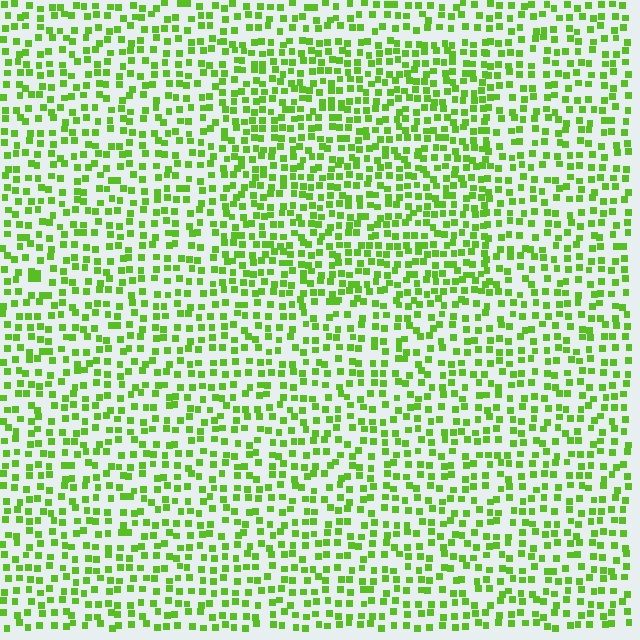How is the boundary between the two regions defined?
The boundary is defined by a change in element density (approximately 1.4x ratio). All elements are the same color, size, and shape.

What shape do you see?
I see a rectangle.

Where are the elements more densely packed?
The elements are more densely packed inside the rectangle boundary.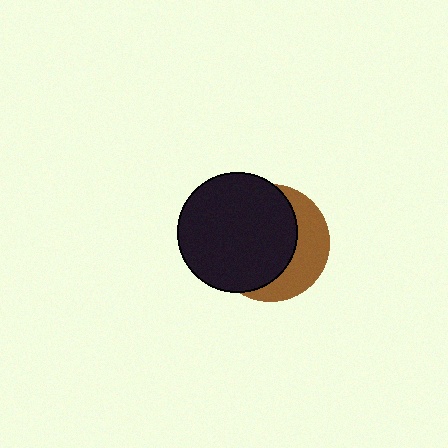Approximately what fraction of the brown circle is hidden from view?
Roughly 65% of the brown circle is hidden behind the black circle.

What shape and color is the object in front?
The object in front is a black circle.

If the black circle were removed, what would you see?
You would see the complete brown circle.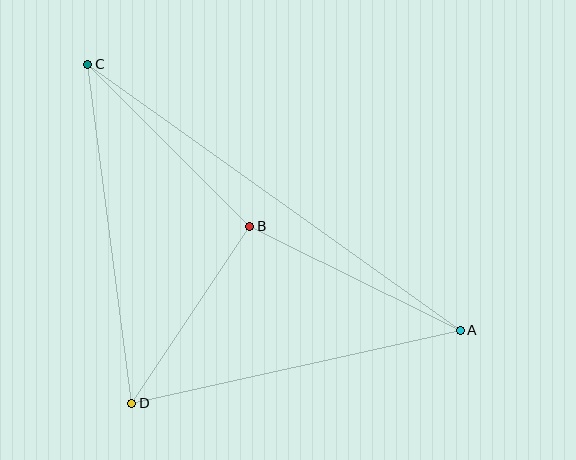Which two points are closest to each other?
Points B and D are closest to each other.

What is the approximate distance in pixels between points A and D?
The distance between A and D is approximately 337 pixels.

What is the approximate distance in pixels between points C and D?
The distance between C and D is approximately 342 pixels.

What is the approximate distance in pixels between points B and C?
The distance between B and C is approximately 229 pixels.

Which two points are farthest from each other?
Points A and C are farthest from each other.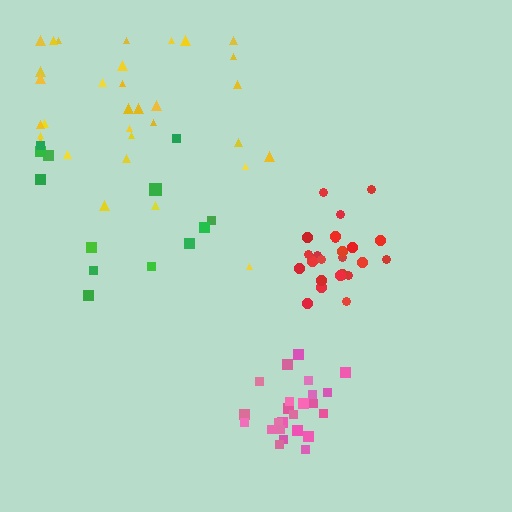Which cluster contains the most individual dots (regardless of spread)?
Yellow (34).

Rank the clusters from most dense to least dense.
red, pink, yellow, green.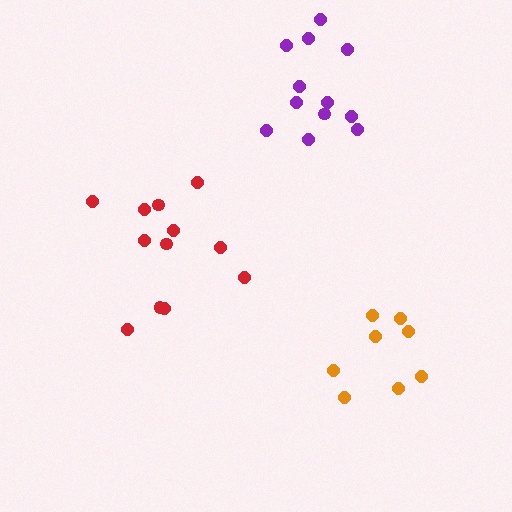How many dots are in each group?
Group 1: 12 dots, Group 2: 8 dots, Group 3: 12 dots (32 total).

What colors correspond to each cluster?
The clusters are colored: red, orange, purple.